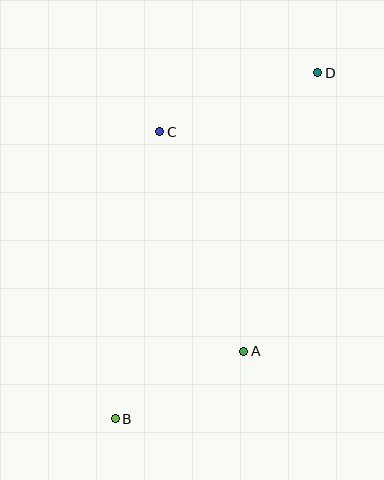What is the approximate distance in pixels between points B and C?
The distance between B and C is approximately 290 pixels.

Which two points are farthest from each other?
Points B and D are farthest from each other.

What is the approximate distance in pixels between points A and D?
The distance between A and D is approximately 288 pixels.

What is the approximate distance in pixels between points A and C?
The distance between A and C is approximately 235 pixels.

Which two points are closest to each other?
Points A and B are closest to each other.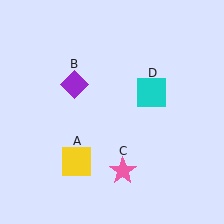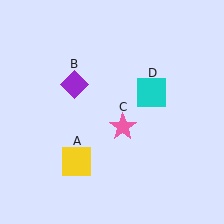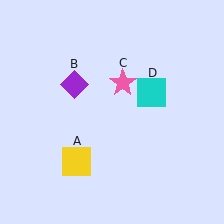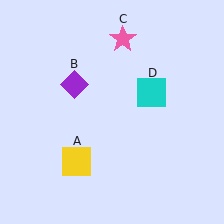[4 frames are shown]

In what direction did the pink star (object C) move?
The pink star (object C) moved up.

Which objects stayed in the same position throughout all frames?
Yellow square (object A) and purple diamond (object B) and cyan square (object D) remained stationary.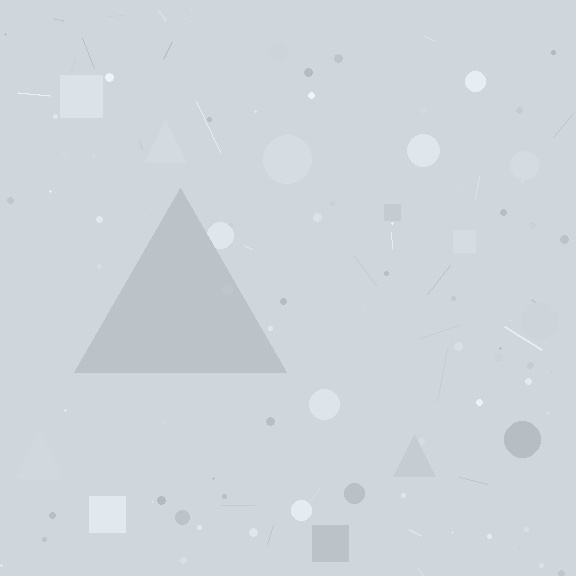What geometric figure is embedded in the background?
A triangle is embedded in the background.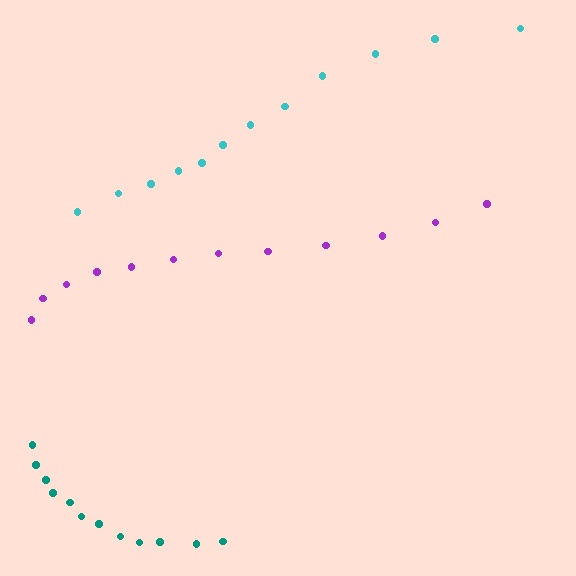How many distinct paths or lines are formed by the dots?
There are 3 distinct paths.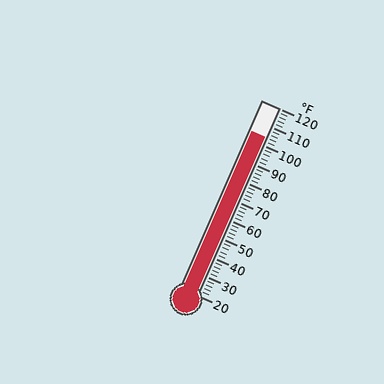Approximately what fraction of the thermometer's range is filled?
The thermometer is filled to approximately 85% of its range.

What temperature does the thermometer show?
The thermometer shows approximately 104°F.